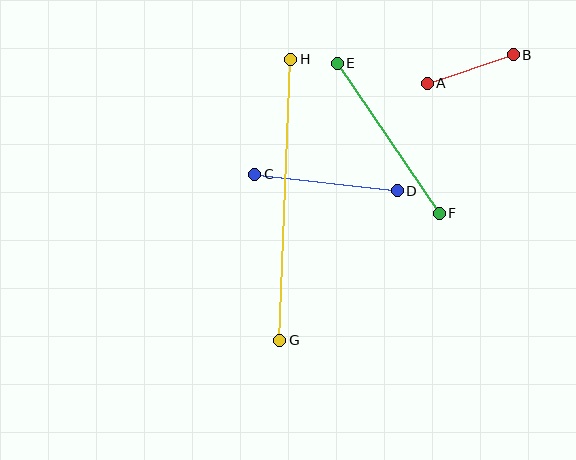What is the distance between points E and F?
The distance is approximately 181 pixels.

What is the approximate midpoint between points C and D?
The midpoint is at approximately (326, 183) pixels.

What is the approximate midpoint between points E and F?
The midpoint is at approximately (388, 138) pixels.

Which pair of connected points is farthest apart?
Points G and H are farthest apart.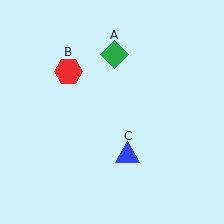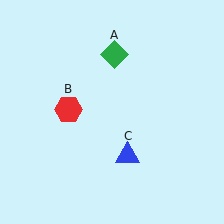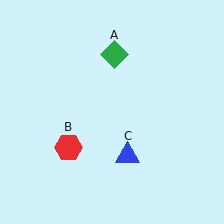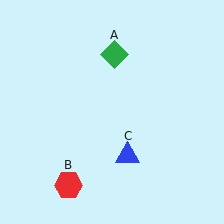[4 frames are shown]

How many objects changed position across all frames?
1 object changed position: red hexagon (object B).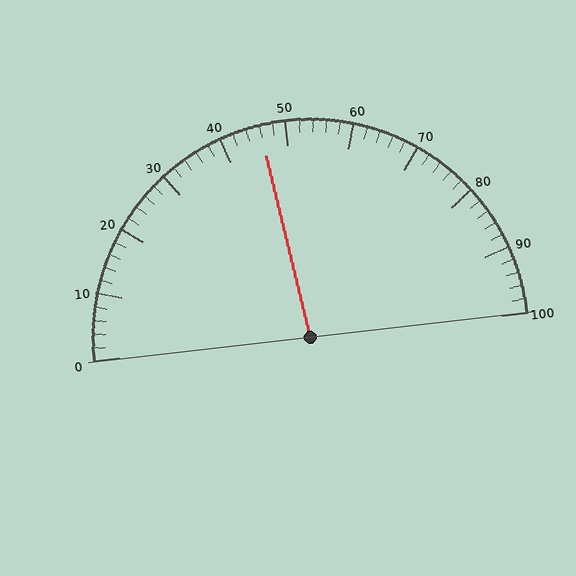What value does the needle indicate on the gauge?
The needle indicates approximately 46.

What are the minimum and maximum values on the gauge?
The gauge ranges from 0 to 100.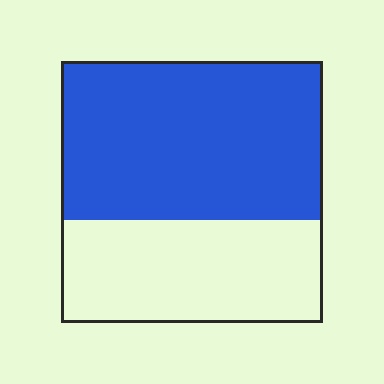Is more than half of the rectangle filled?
Yes.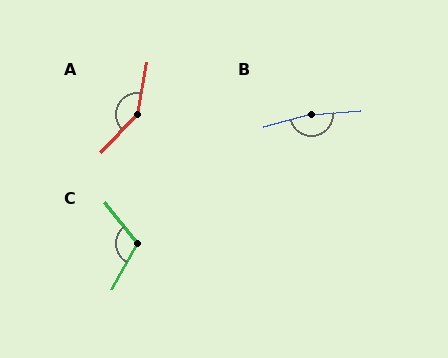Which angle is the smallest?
C, at approximately 113 degrees.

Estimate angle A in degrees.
Approximately 147 degrees.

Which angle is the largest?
B, at approximately 170 degrees.